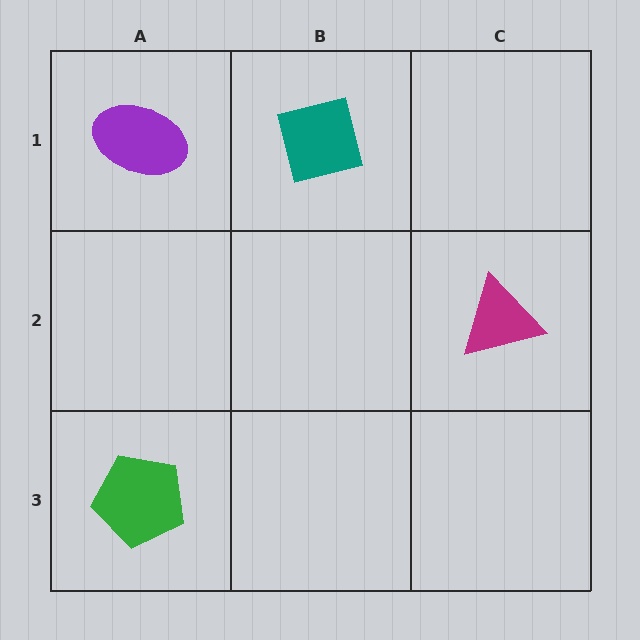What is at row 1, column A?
A purple ellipse.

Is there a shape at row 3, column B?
No, that cell is empty.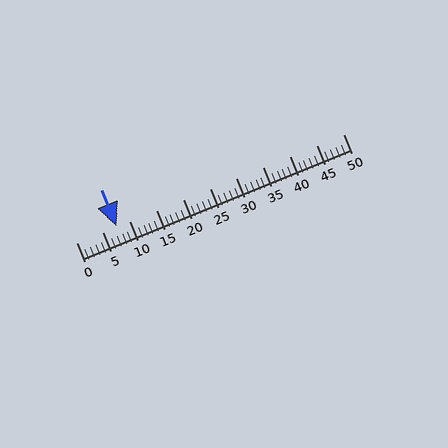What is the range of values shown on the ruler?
The ruler shows values from 0 to 50.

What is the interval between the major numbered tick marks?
The major tick marks are spaced 5 units apart.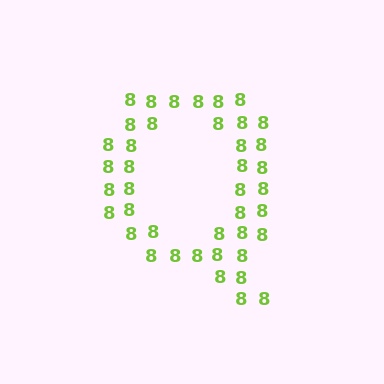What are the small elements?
The small elements are digit 8's.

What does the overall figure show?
The overall figure shows the letter Q.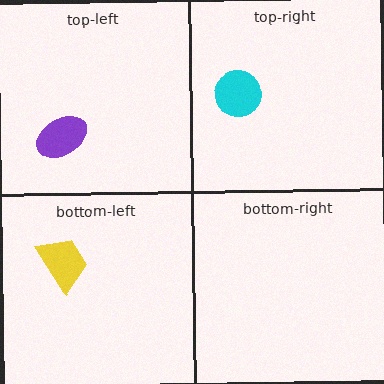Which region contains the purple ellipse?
The top-left region.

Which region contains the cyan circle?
The top-right region.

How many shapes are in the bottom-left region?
1.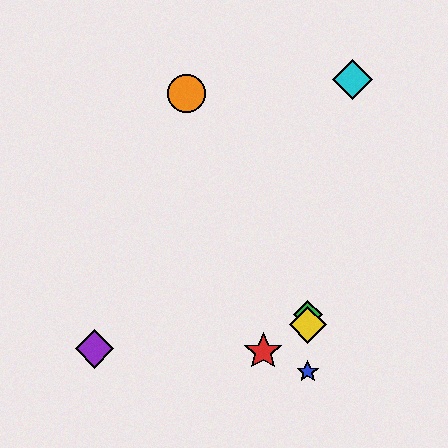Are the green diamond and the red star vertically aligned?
No, the green diamond is at x≈308 and the red star is at x≈263.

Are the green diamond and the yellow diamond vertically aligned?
Yes, both are at x≈308.